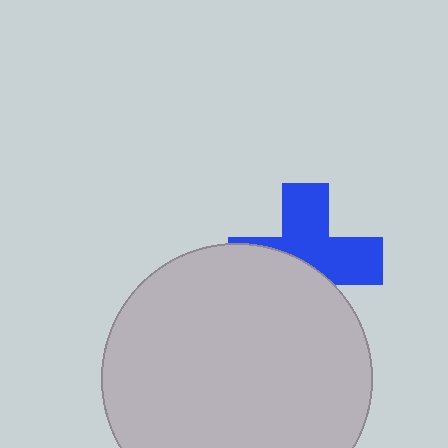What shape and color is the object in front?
The object in front is a light gray circle.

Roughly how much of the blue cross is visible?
About half of it is visible (roughly 54%).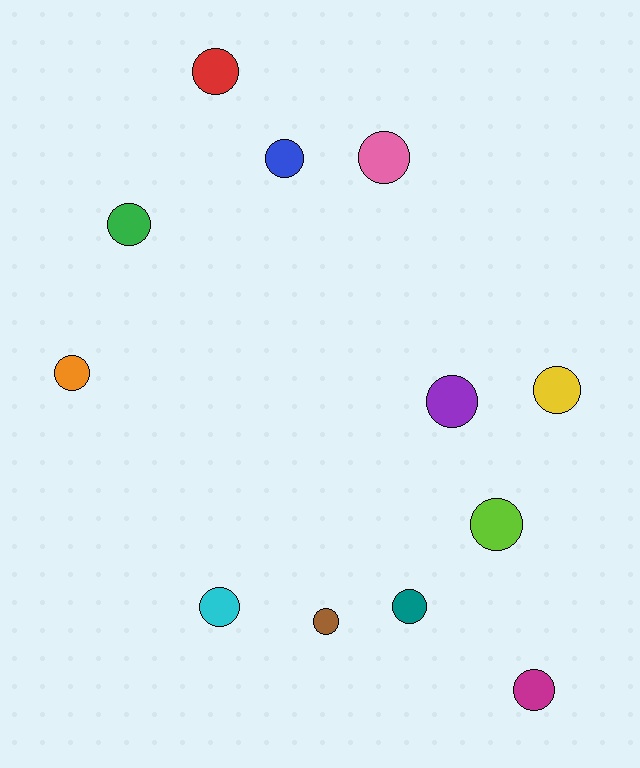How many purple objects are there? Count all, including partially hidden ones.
There is 1 purple object.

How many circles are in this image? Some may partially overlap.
There are 12 circles.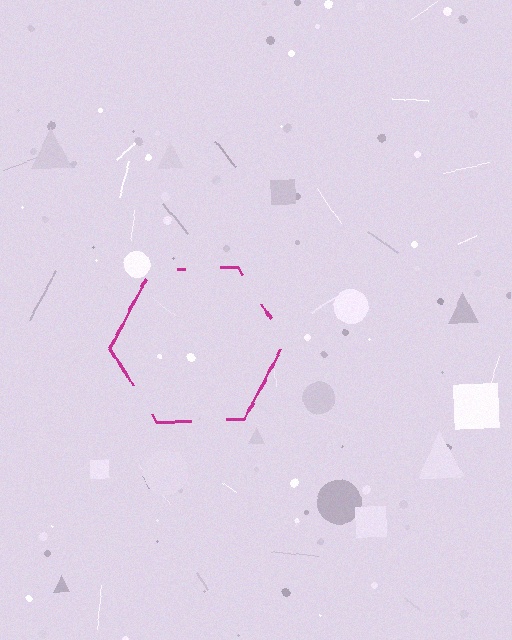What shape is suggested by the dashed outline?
The dashed outline suggests a hexagon.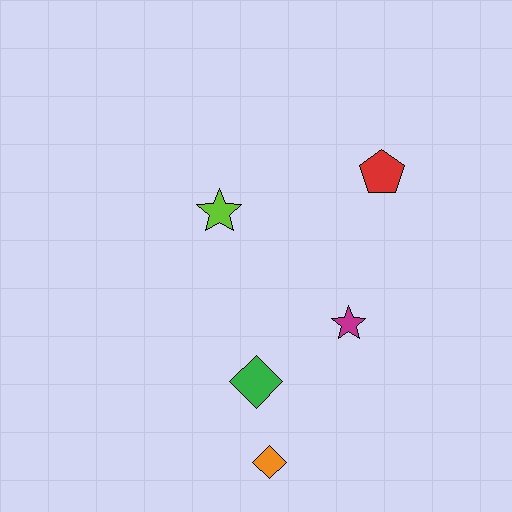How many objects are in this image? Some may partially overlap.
There are 5 objects.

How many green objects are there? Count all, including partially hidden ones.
There is 1 green object.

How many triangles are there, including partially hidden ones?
There are no triangles.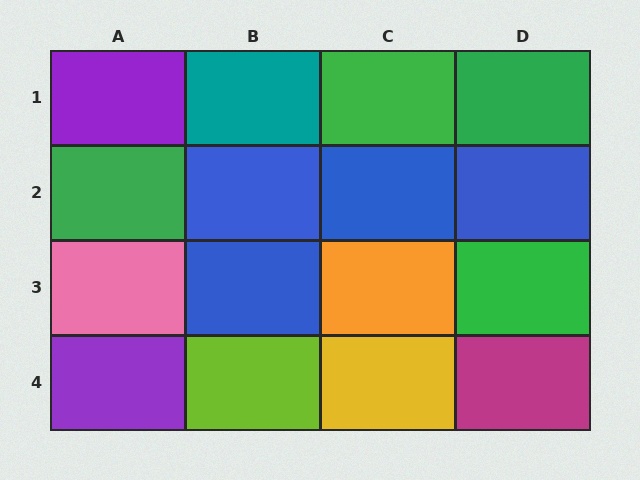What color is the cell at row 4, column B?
Lime.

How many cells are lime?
1 cell is lime.